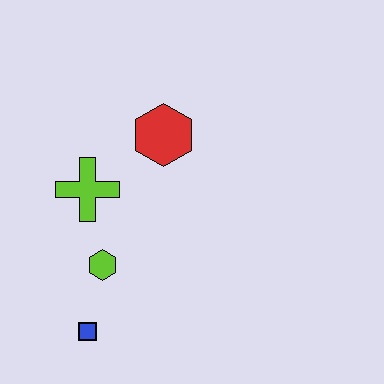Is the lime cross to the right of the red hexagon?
No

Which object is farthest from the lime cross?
The blue square is farthest from the lime cross.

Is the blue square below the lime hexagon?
Yes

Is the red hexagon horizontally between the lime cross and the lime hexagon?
No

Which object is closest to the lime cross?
The lime hexagon is closest to the lime cross.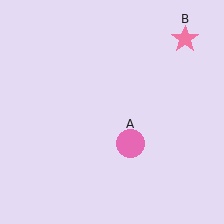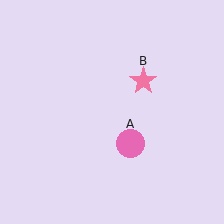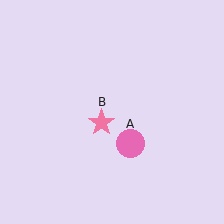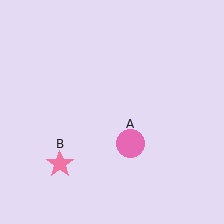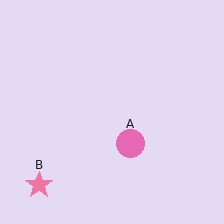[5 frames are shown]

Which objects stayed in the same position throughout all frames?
Pink circle (object A) remained stationary.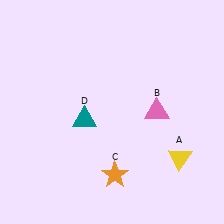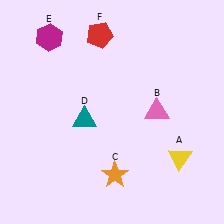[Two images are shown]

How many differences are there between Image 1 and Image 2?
There are 2 differences between the two images.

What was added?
A magenta hexagon (E), a red pentagon (F) were added in Image 2.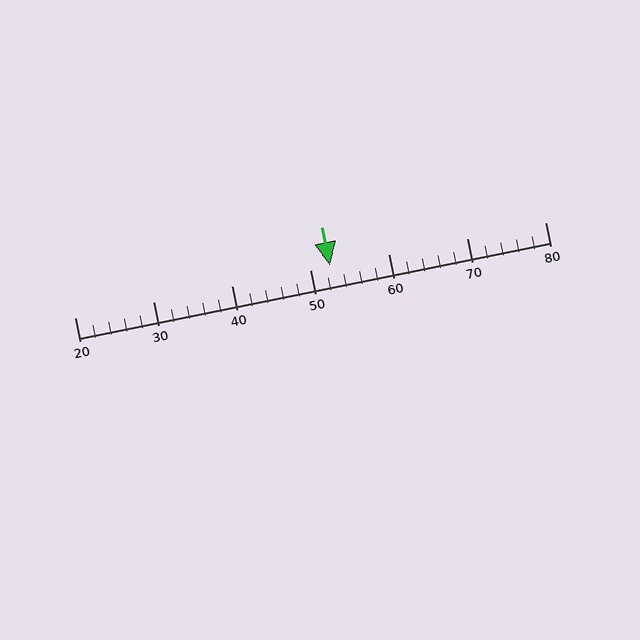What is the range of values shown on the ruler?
The ruler shows values from 20 to 80.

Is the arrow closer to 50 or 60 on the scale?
The arrow is closer to 50.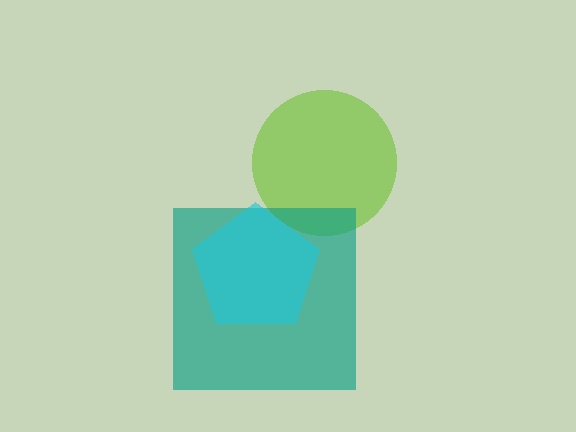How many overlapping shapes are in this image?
There are 3 overlapping shapes in the image.